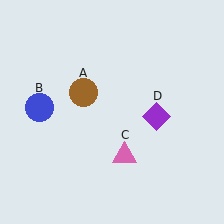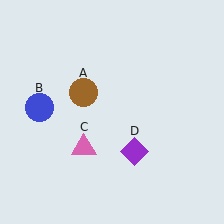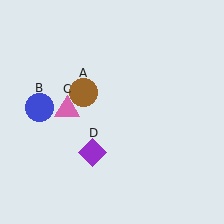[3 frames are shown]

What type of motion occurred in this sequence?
The pink triangle (object C), purple diamond (object D) rotated clockwise around the center of the scene.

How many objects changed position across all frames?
2 objects changed position: pink triangle (object C), purple diamond (object D).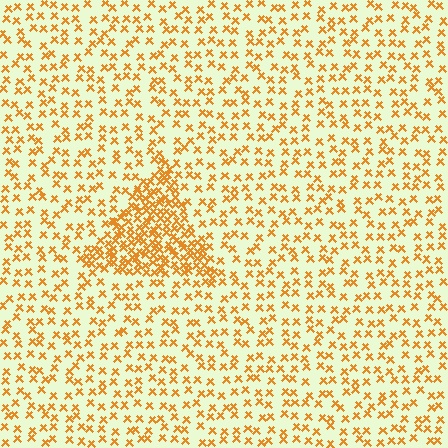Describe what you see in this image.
The image contains small orange elements arranged at two different densities. A triangle-shaped region is visible where the elements are more densely packed than the surrounding area.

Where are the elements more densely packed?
The elements are more densely packed inside the triangle boundary.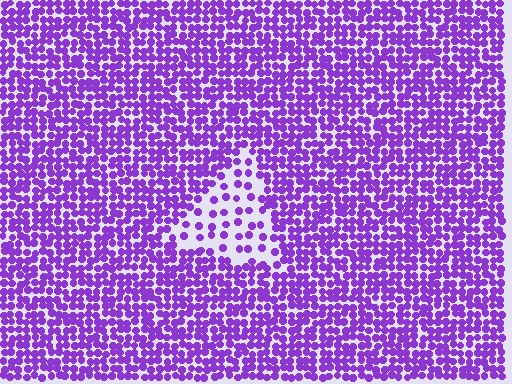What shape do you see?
I see a triangle.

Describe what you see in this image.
The image contains small purple elements arranged at two different densities. A triangle-shaped region is visible where the elements are less densely packed than the surrounding area.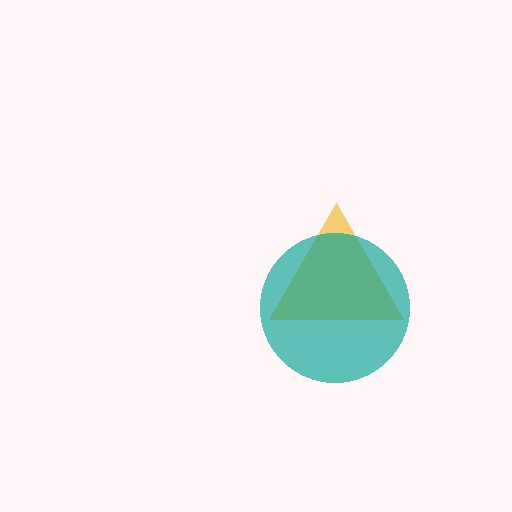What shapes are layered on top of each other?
The layered shapes are: a yellow triangle, a teal circle.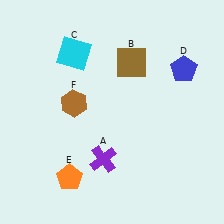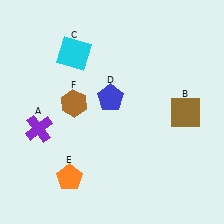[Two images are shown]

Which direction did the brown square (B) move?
The brown square (B) moved right.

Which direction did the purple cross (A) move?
The purple cross (A) moved left.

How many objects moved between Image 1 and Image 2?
3 objects moved between the two images.